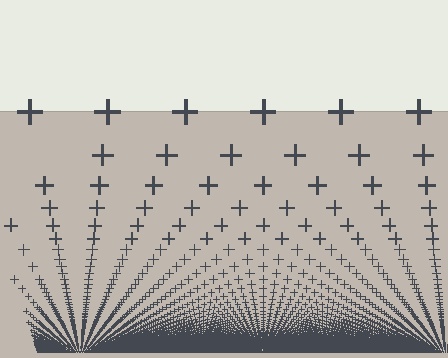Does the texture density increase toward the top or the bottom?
Density increases toward the bottom.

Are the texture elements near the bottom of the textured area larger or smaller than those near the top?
Smaller. The gradient is inverted — elements near the bottom are smaller and denser.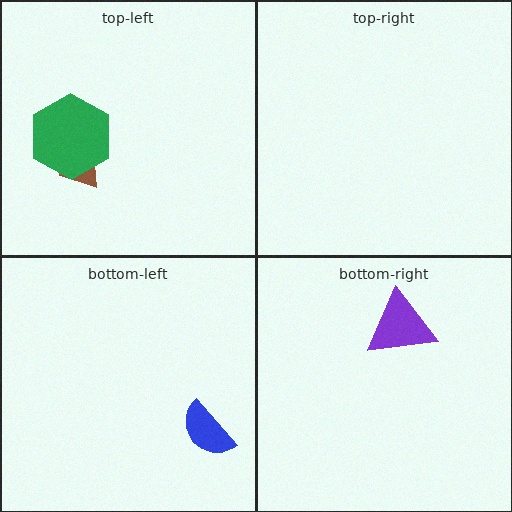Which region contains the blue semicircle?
The bottom-left region.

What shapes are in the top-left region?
The brown trapezoid, the green hexagon.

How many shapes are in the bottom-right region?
1.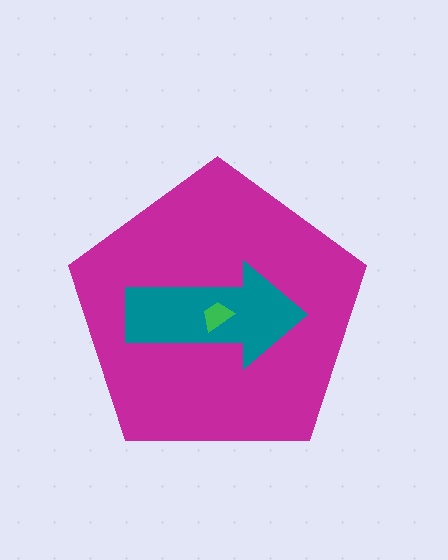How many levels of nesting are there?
3.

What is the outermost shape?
The magenta pentagon.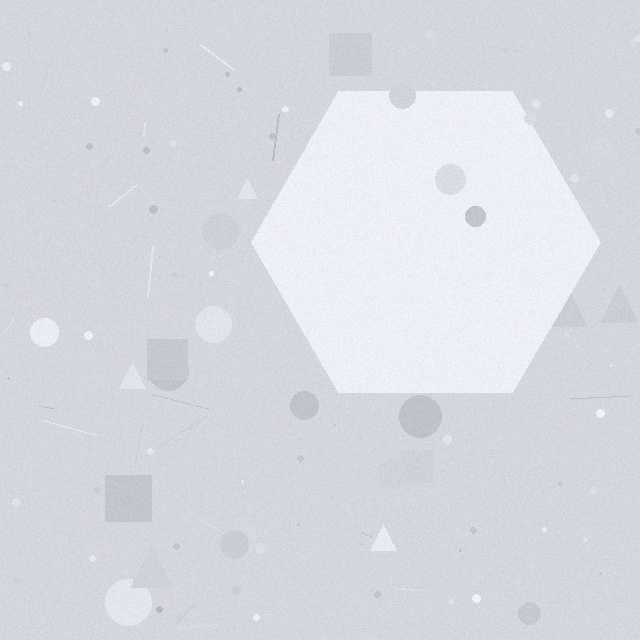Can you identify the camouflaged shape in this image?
The camouflaged shape is a hexagon.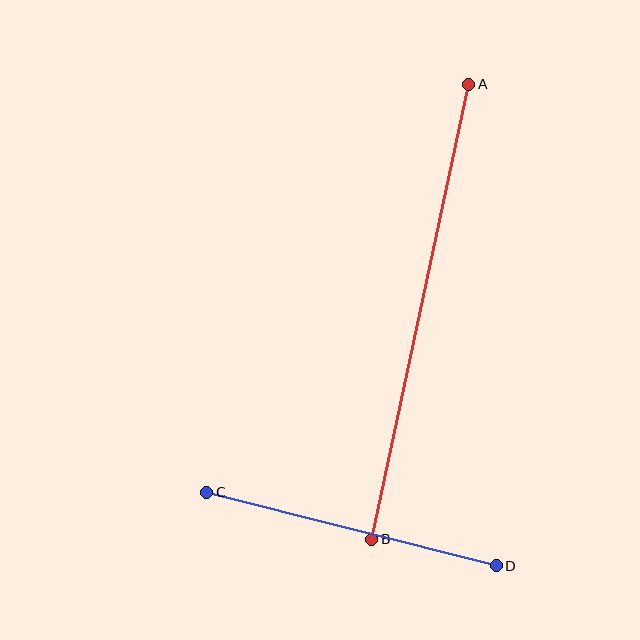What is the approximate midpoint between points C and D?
The midpoint is at approximately (352, 529) pixels.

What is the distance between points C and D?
The distance is approximately 299 pixels.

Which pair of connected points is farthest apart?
Points A and B are farthest apart.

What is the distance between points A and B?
The distance is approximately 465 pixels.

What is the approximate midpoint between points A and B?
The midpoint is at approximately (420, 312) pixels.